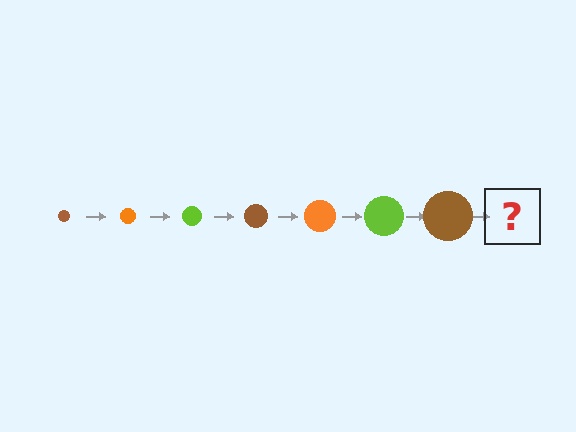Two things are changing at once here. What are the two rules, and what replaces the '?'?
The two rules are that the circle grows larger each step and the color cycles through brown, orange, and lime. The '?' should be an orange circle, larger than the previous one.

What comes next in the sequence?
The next element should be an orange circle, larger than the previous one.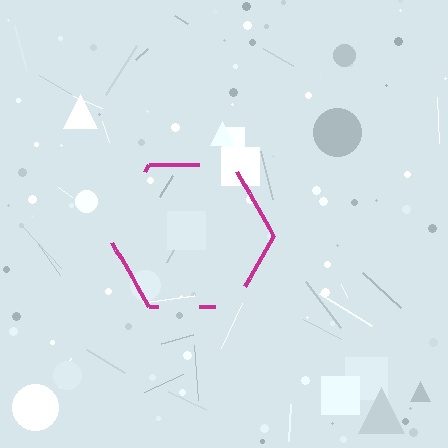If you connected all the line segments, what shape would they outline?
They would outline a hexagon.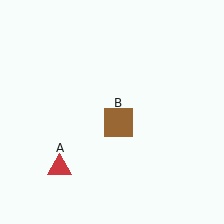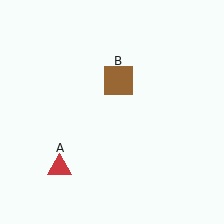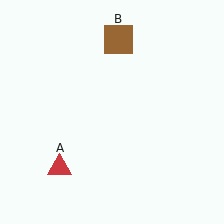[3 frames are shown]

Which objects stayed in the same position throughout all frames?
Red triangle (object A) remained stationary.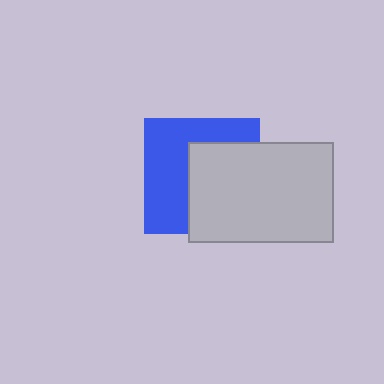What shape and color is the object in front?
The object in front is a light gray rectangle.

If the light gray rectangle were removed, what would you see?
You would see the complete blue square.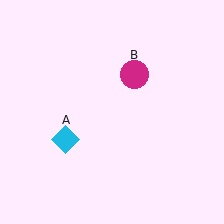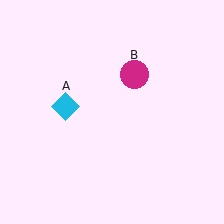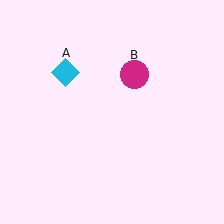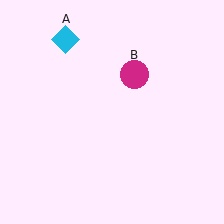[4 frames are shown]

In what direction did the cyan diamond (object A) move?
The cyan diamond (object A) moved up.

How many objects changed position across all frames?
1 object changed position: cyan diamond (object A).